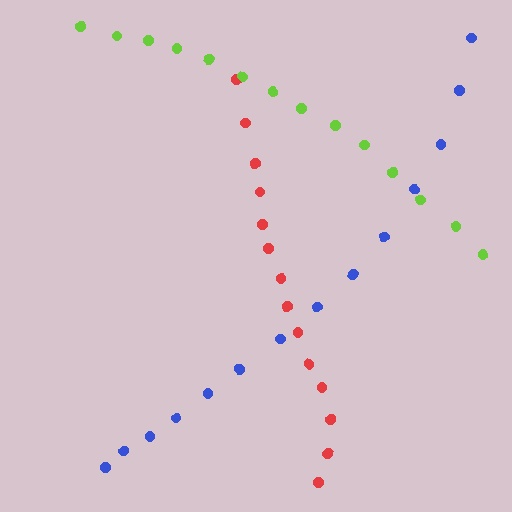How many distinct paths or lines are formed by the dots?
There are 3 distinct paths.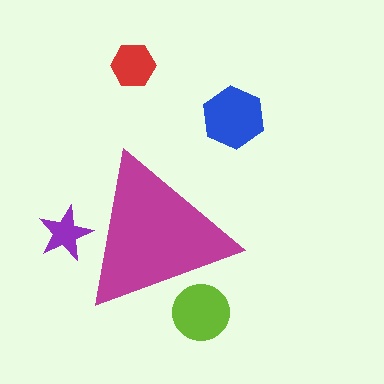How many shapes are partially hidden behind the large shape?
2 shapes are partially hidden.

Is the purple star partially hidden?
Yes, the purple star is partially hidden behind the magenta triangle.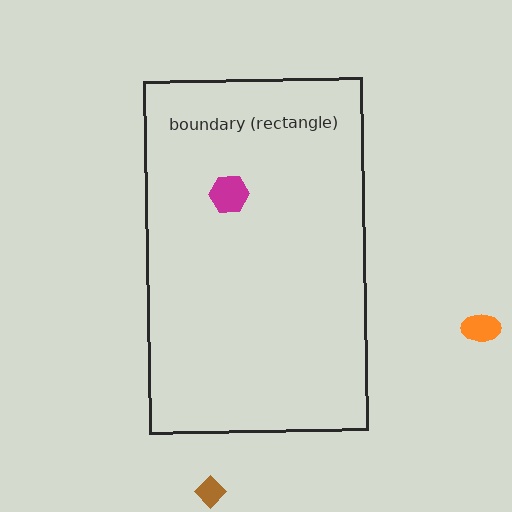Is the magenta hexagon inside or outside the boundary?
Inside.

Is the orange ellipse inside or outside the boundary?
Outside.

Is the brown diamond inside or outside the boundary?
Outside.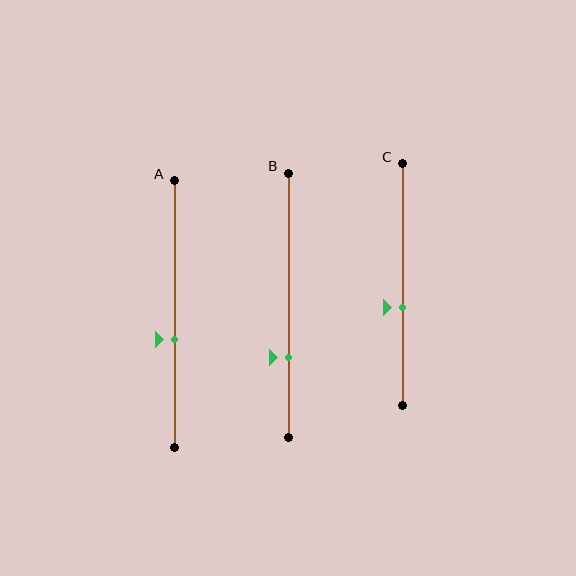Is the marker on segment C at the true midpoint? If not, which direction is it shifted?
No, the marker on segment C is shifted downward by about 10% of the segment length.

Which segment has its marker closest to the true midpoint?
Segment A has its marker closest to the true midpoint.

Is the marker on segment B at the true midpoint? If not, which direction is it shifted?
No, the marker on segment B is shifted downward by about 20% of the segment length.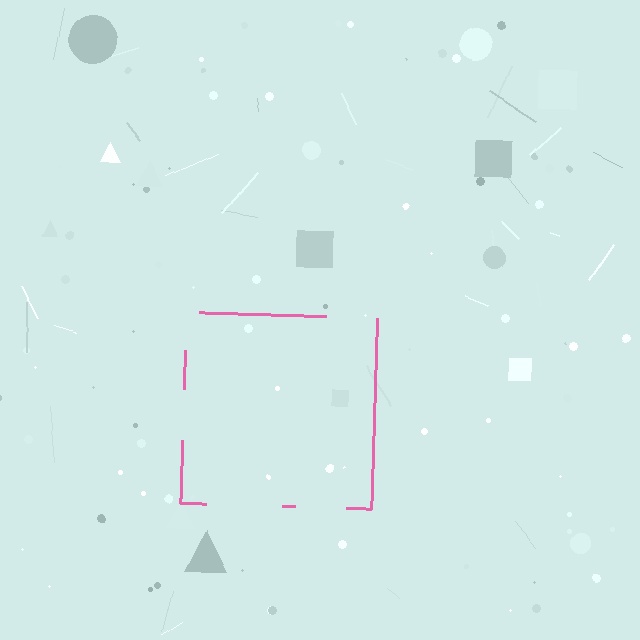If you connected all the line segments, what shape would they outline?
They would outline a square.